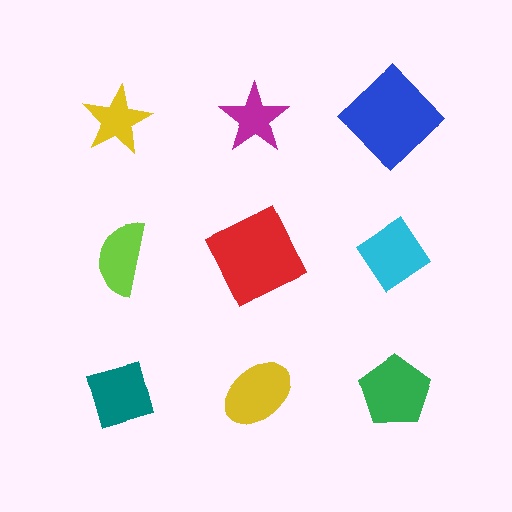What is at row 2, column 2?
A red square.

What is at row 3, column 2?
A yellow ellipse.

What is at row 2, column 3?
A cyan diamond.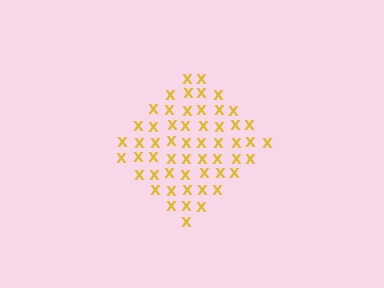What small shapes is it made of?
It is made of small letter X's.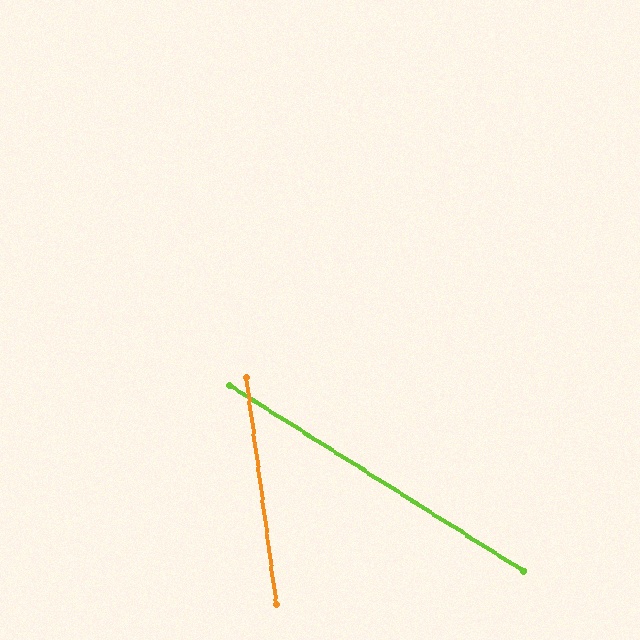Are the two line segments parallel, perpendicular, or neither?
Neither parallel nor perpendicular — they differ by about 50°.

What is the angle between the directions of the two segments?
Approximately 50 degrees.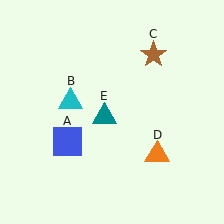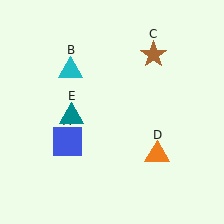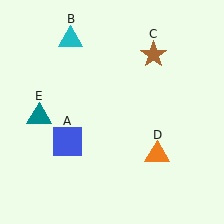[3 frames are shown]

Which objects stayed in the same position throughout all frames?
Blue square (object A) and brown star (object C) and orange triangle (object D) remained stationary.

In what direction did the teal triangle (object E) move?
The teal triangle (object E) moved left.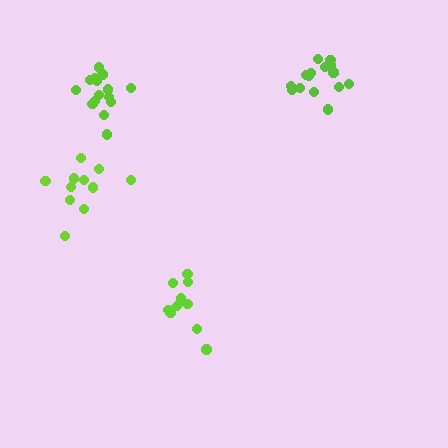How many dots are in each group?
Group 1: 16 dots, Group 2: 15 dots, Group 3: 11 dots, Group 4: 10 dots (52 total).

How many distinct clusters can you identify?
There are 4 distinct clusters.